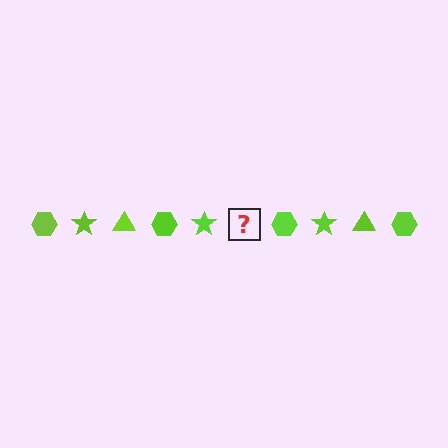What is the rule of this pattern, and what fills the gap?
The rule is that the pattern cycles through hexagon, star, triangle shapes in lime. The gap should be filled with a lime triangle.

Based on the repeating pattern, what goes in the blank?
The blank should be a lime triangle.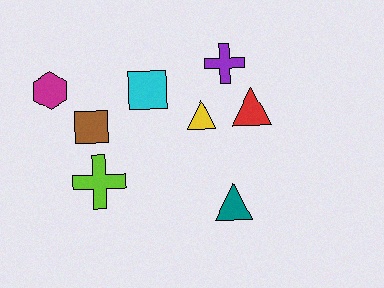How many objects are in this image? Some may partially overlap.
There are 8 objects.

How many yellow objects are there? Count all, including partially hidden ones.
There is 1 yellow object.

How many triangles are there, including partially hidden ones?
There are 3 triangles.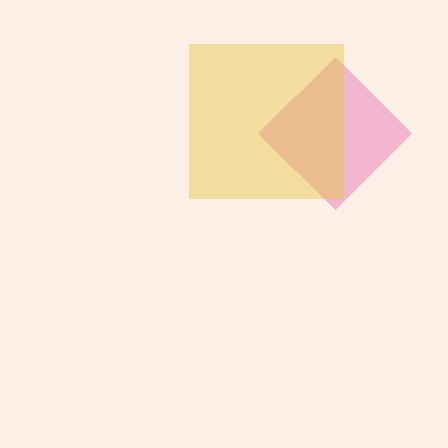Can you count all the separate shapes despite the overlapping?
Yes, there are 2 separate shapes.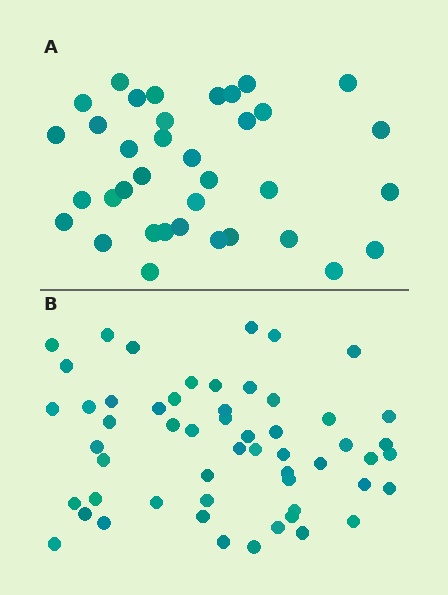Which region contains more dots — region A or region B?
Region B (the bottom region) has more dots.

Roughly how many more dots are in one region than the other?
Region B has approximately 20 more dots than region A.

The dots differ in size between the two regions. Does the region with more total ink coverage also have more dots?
No. Region A has more total ink coverage because its dots are larger, but region B actually contains more individual dots. Total area can be misleading — the number of items is what matters here.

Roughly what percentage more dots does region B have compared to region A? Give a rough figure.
About 55% more.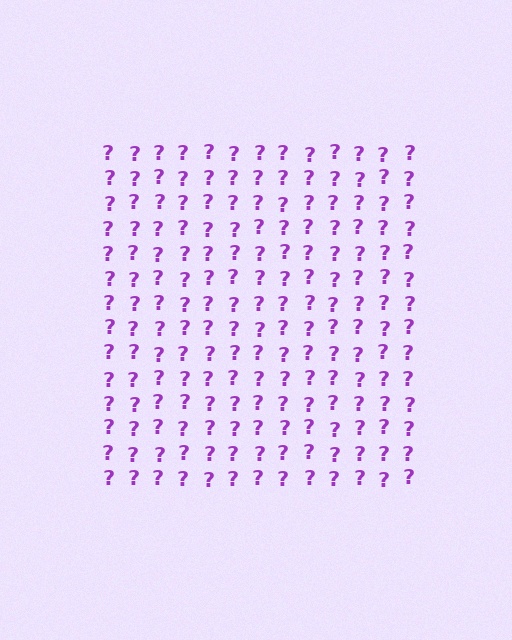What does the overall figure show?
The overall figure shows a square.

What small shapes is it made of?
It is made of small question marks.